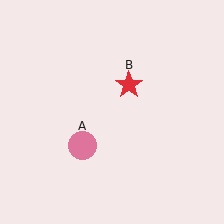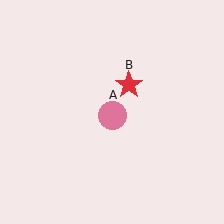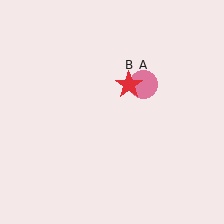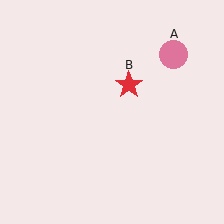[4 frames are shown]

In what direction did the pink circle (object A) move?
The pink circle (object A) moved up and to the right.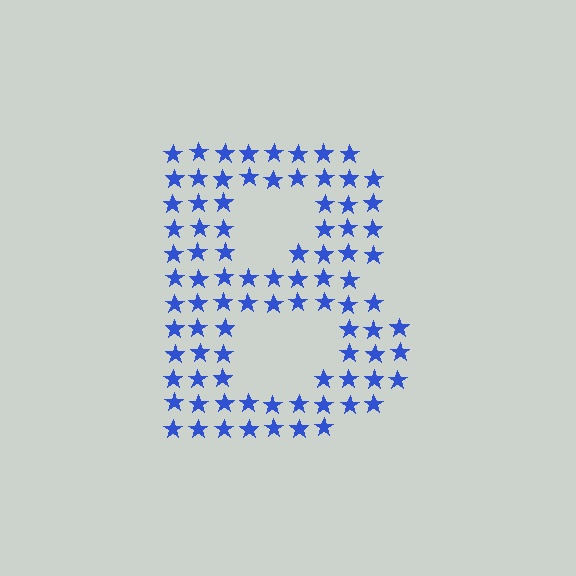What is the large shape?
The large shape is the letter B.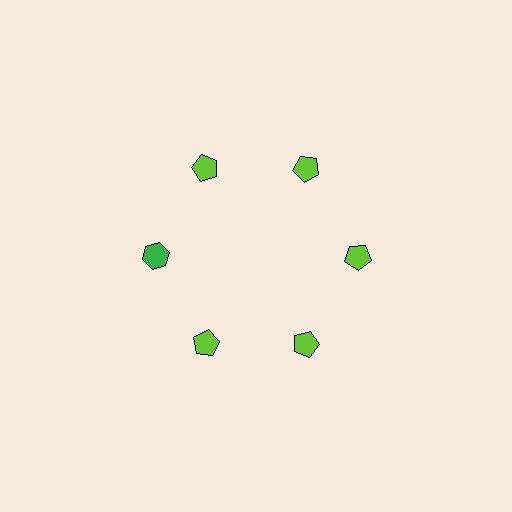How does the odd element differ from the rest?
It differs in both color (green instead of lime) and shape (hexagon instead of pentagon).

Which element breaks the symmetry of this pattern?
The green hexagon at roughly the 9 o'clock position breaks the symmetry. All other shapes are lime pentagons.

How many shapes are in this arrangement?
There are 6 shapes arranged in a ring pattern.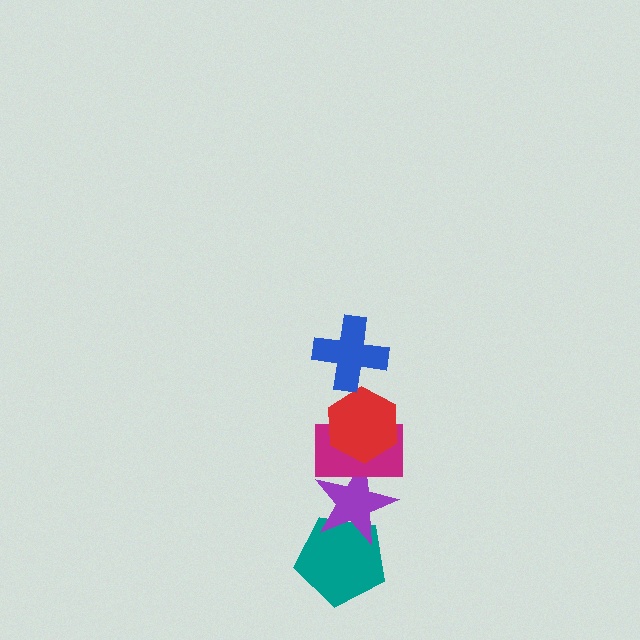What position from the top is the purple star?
The purple star is 4th from the top.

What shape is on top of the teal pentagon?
The purple star is on top of the teal pentagon.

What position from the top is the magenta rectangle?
The magenta rectangle is 3rd from the top.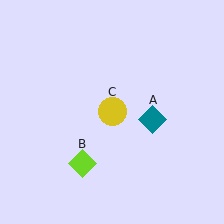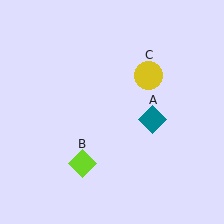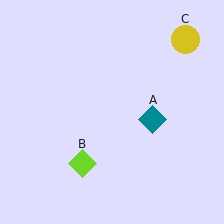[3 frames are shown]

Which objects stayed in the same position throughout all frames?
Teal diamond (object A) and lime diamond (object B) remained stationary.